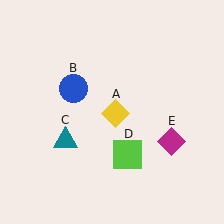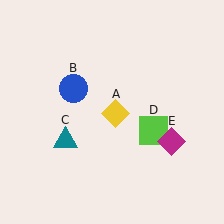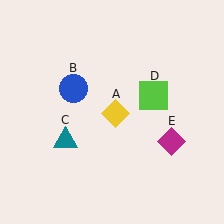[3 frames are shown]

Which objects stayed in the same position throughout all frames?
Yellow diamond (object A) and blue circle (object B) and teal triangle (object C) and magenta diamond (object E) remained stationary.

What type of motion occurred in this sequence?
The lime square (object D) rotated counterclockwise around the center of the scene.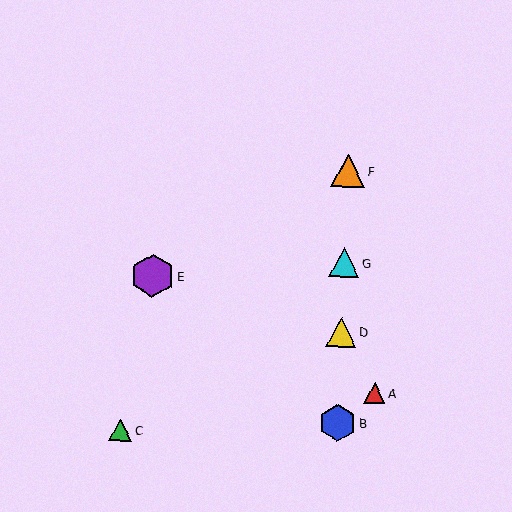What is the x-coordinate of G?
Object G is at x≈344.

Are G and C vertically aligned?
No, G is at x≈344 and C is at x≈121.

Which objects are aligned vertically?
Objects B, D, F, G are aligned vertically.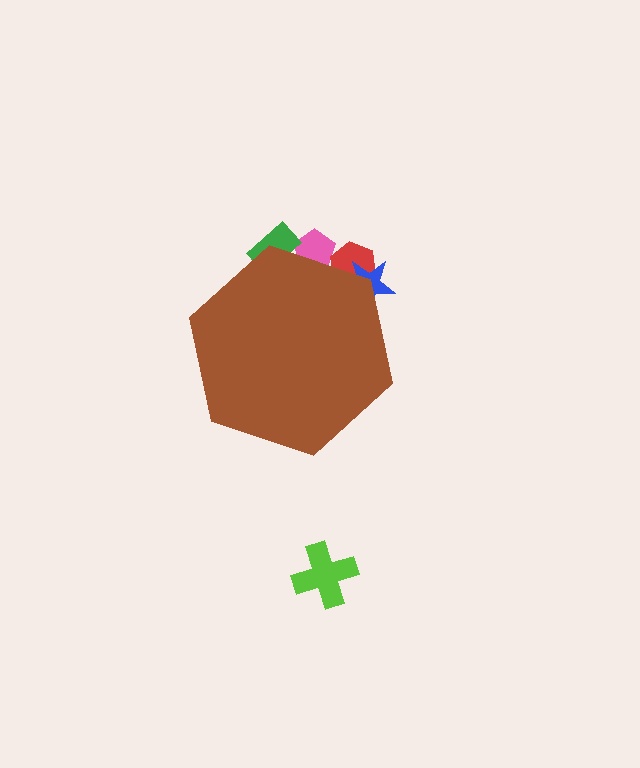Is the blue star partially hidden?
Yes, the blue star is partially hidden behind the brown hexagon.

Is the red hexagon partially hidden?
Yes, the red hexagon is partially hidden behind the brown hexagon.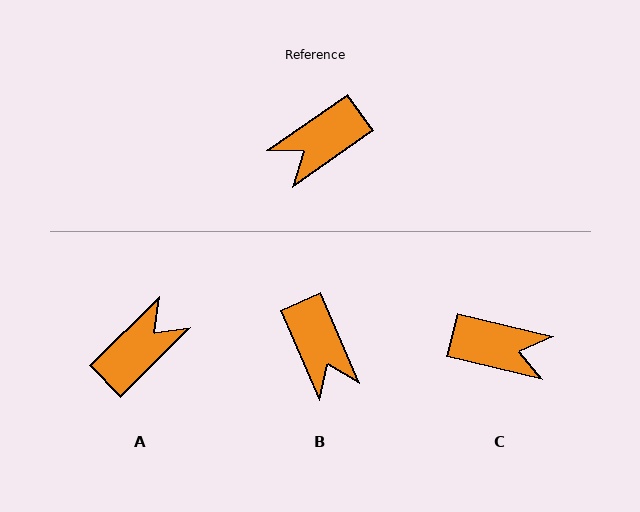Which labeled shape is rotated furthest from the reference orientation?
A, about 170 degrees away.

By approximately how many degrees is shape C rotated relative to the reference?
Approximately 131 degrees counter-clockwise.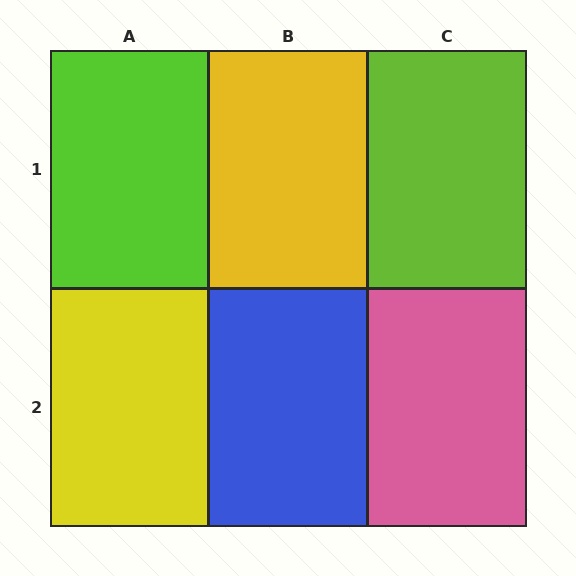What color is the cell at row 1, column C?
Lime.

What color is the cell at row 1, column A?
Lime.